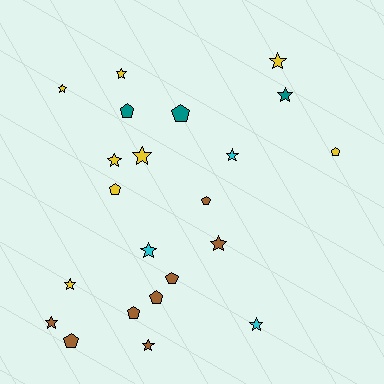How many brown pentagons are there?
There are 5 brown pentagons.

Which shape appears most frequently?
Star, with 13 objects.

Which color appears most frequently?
Brown, with 8 objects.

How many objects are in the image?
There are 22 objects.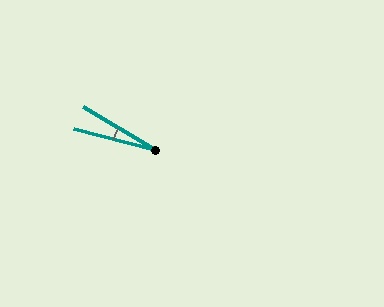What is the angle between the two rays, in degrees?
Approximately 16 degrees.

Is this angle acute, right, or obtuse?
It is acute.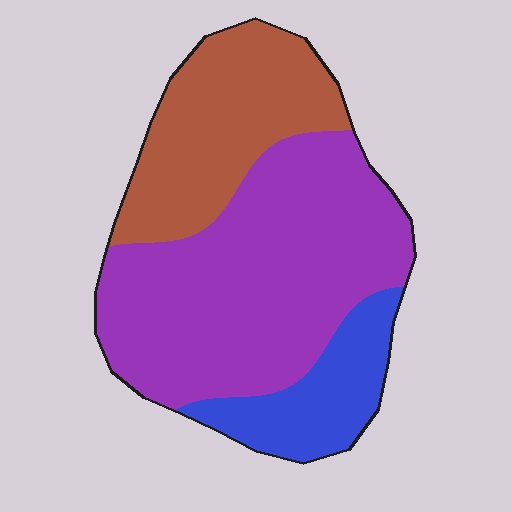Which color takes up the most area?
Purple, at roughly 55%.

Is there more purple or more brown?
Purple.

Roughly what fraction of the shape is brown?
Brown takes up about one quarter (1/4) of the shape.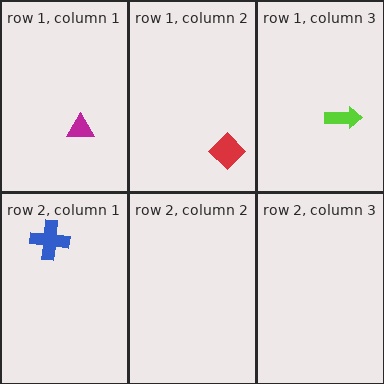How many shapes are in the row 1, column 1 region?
1.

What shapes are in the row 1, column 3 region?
The lime arrow.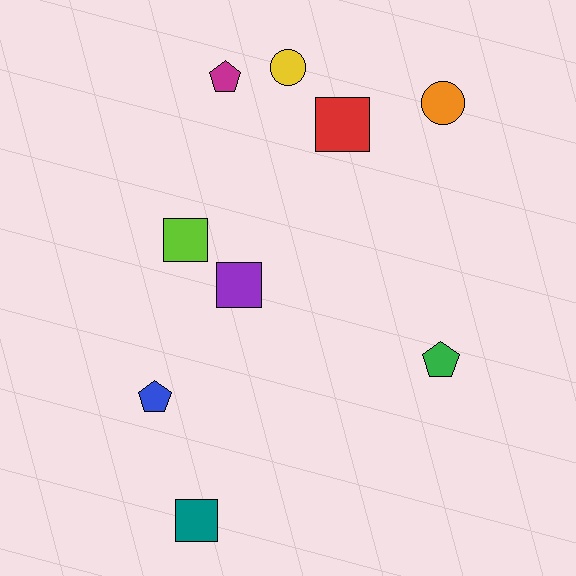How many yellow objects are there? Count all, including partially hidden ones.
There is 1 yellow object.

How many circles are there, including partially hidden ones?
There are 2 circles.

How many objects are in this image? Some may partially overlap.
There are 9 objects.